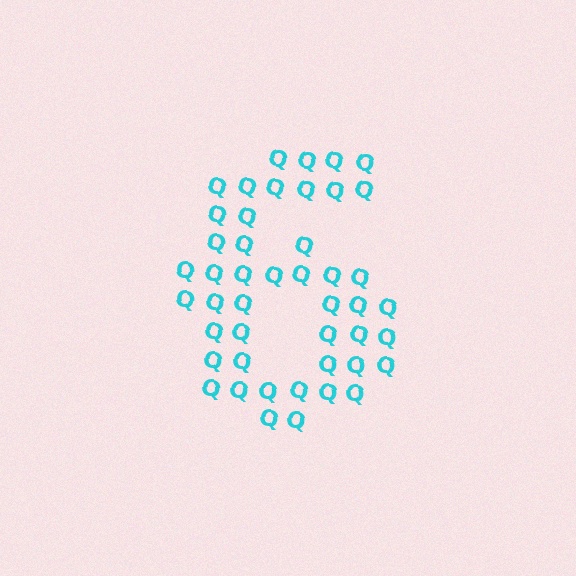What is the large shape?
The large shape is the digit 6.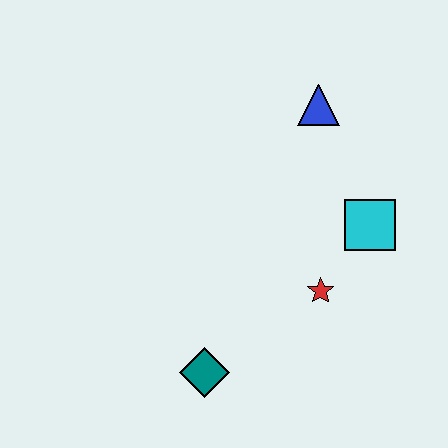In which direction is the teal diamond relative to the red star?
The teal diamond is to the left of the red star.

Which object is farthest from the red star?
The blue triangle is farthest from the red star.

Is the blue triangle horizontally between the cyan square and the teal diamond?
Yes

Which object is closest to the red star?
The cyan square is closest to the red star.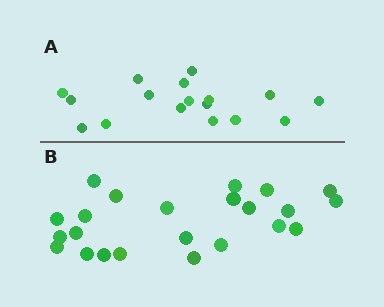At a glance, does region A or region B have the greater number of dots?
Region B (the bottom region) has more dots.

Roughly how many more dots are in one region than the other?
Region B has about 6 more dots than region A.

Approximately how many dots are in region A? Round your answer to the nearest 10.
About 20 dots. (The exact count is 17, which rounds to 20.)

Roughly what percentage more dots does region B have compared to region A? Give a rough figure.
About 35% more.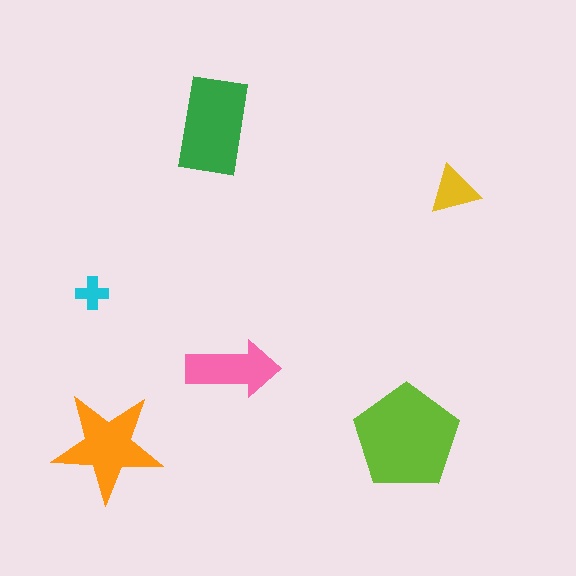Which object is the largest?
The lime pentagon.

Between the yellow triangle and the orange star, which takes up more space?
The orange star.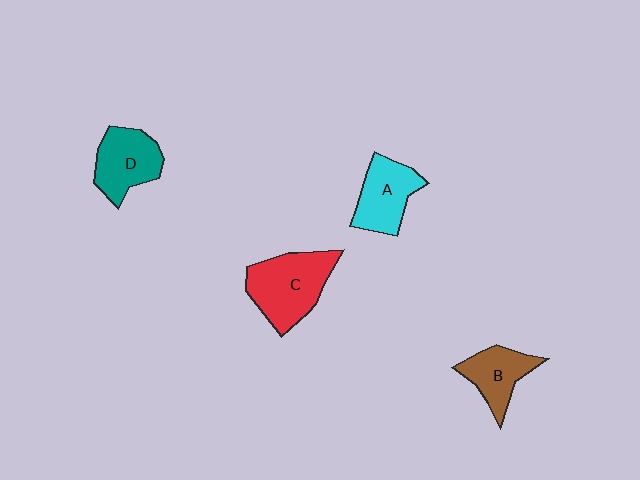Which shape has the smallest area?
Shape B (brown).